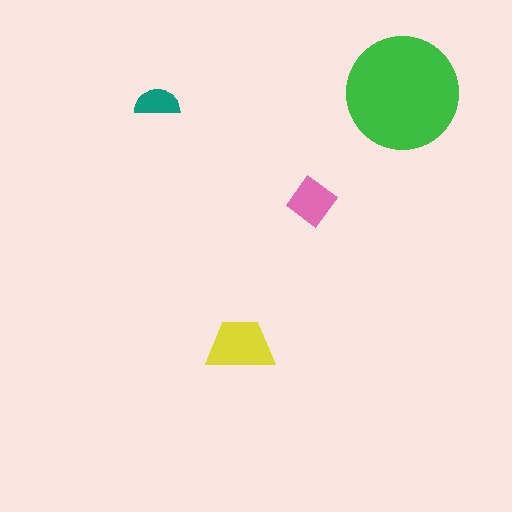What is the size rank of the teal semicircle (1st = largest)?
4th.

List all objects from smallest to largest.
The teal semicircle, the pink diamond, the yellow trapezoid, the green circle.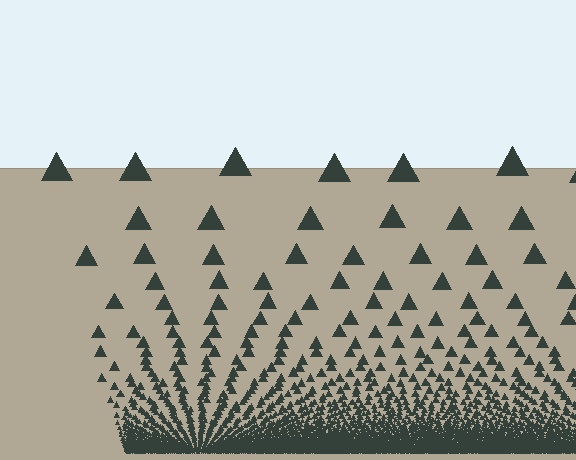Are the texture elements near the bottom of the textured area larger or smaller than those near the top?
Smaller. The gradient is inverted — elements near the bottom are smaller and denser.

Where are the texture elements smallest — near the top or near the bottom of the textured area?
Near the bottom.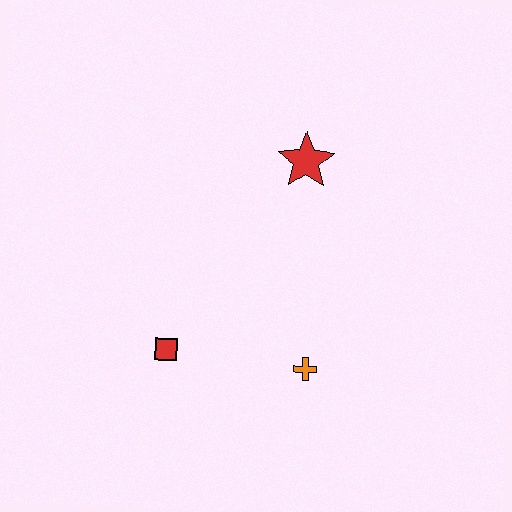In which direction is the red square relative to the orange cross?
The red square is to the left of the orange cross.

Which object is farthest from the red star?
The red square is farthest from the red star.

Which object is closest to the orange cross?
The red square is closest to the orange cross.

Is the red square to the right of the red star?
No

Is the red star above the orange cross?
Yes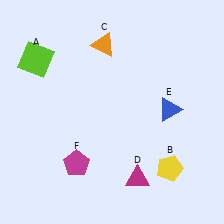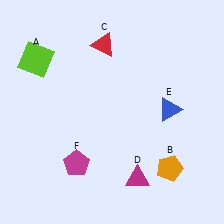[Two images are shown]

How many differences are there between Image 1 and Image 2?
There are 2 differences between the two images.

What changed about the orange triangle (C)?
In Image 1, C is orange. In Image 2, it changed to red.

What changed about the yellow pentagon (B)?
In Image 1, B is yellow. In Image 2, it changed to orange.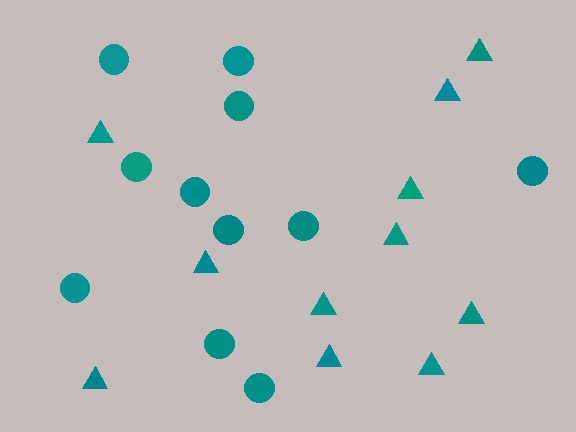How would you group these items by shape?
There are 2 groups: one group of circles (11) and one group of triangles (11).